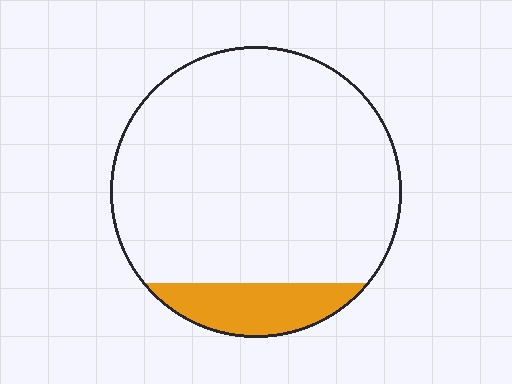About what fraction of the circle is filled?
About one eighth (1/8).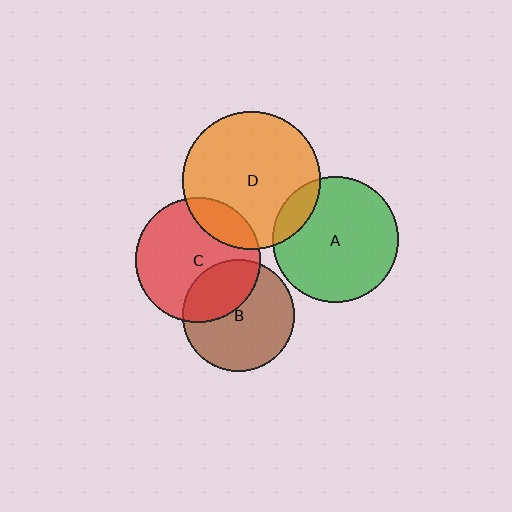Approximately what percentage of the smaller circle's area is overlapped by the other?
Approximately 35%.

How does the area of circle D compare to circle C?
Approximately 1.2 times.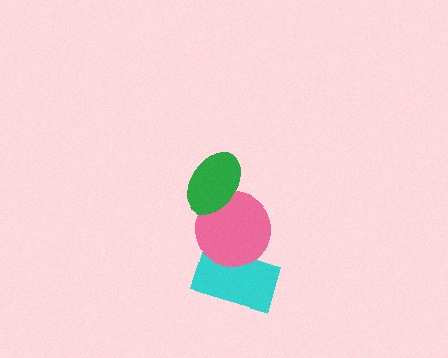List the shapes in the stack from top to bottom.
From top to bottom: the green ellipse, the pink circle, the cyan rectangle.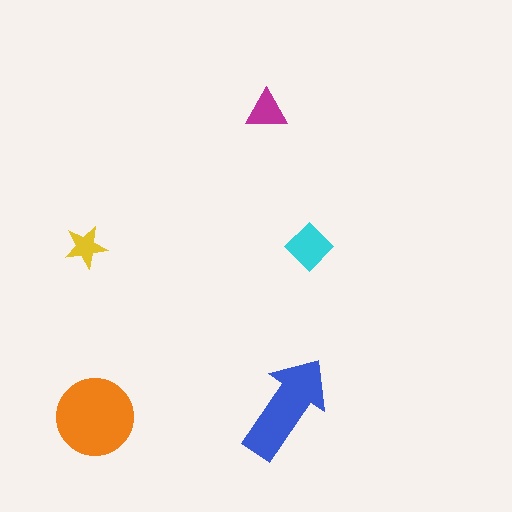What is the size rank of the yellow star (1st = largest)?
5th.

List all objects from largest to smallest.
The orange circle, the blue arrow, the cyan diamond, the magenta triangle, the yellow star.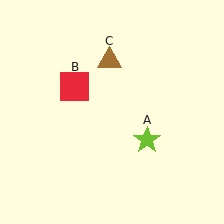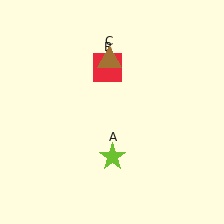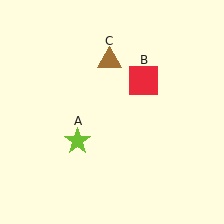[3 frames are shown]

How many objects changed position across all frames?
2 objects changed position: lime star (object A), red square (object B).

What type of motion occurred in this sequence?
The lime star (object A), red square (object B) rotated clockwise around the center of the scene.